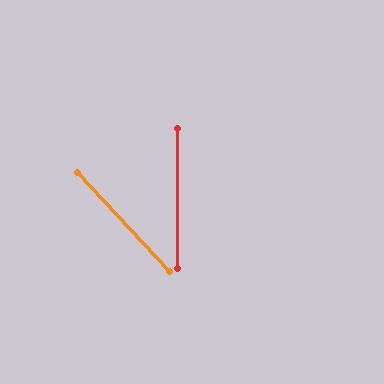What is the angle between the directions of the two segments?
Approximately 43 degrees.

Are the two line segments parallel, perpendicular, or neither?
Neither parallel nor perpendicular — they differ by about 43°.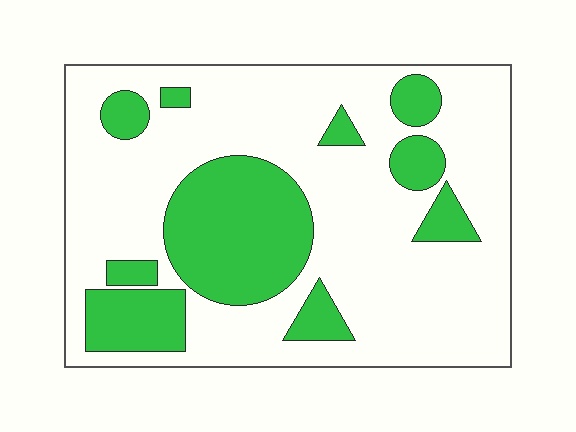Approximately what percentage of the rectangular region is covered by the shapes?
Approximately 30%.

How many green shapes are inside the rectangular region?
10.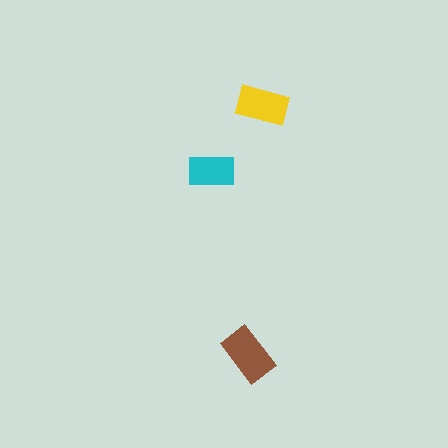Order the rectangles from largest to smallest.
the brown one, the yellow one, the cyan one.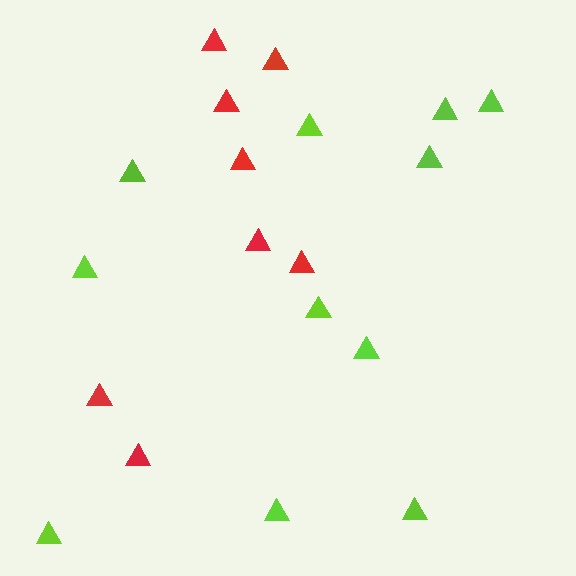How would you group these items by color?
There are 2 groups: one group of red triangles (8) and one group of lime triangles (11).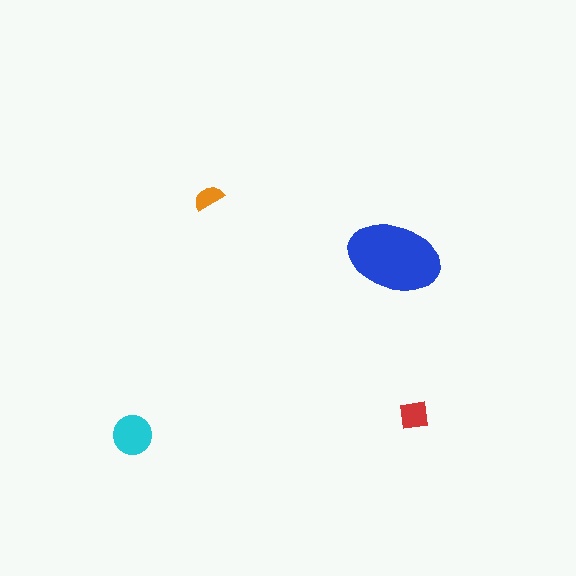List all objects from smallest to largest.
The orange semicircle, the red square, the cyan circle, the blue ellipse.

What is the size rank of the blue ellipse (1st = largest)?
1st.